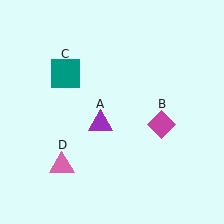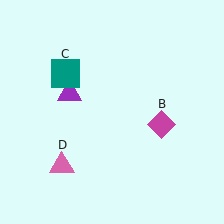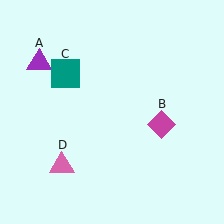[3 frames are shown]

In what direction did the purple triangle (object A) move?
The purple triangle (object A) moved up and to the left.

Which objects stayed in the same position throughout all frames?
Magenta diamond (object B) and teal square (object C) and pink triangle (object D) remained stationary.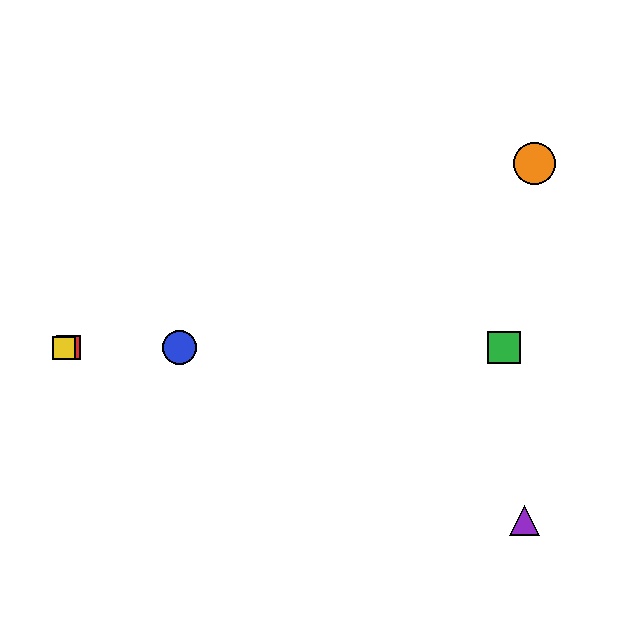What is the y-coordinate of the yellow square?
The yellow square is at y≈348.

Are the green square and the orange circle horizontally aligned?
No, the green square is at y≈348 and the orange circle is at y≈163.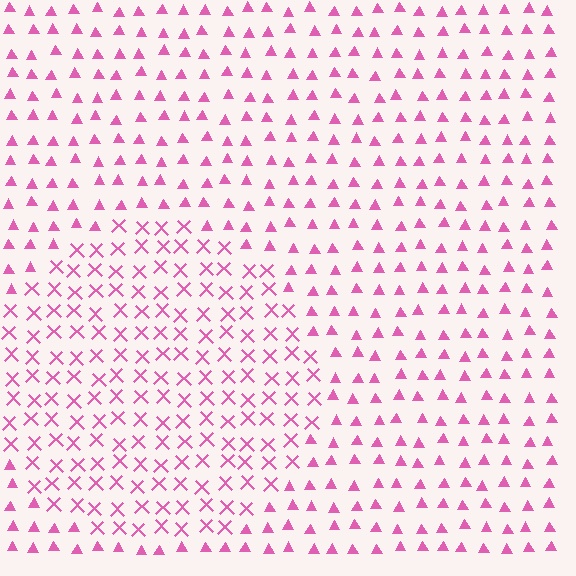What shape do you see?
I see a circle.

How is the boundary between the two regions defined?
The boundary is defined by a change in element shape: X marks inside vs. triangles outside. All elements share the same color and spacing.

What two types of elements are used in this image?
The image uses X marks inside the circle region and triangles outside it.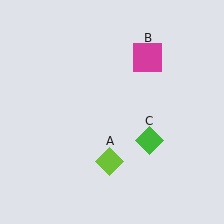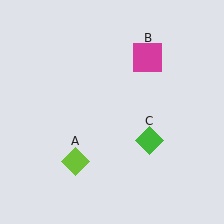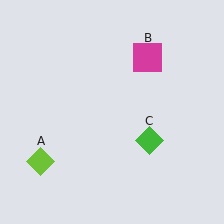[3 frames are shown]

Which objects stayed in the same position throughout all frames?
Magenta square (object B) and green diamond (object C) remained stationary.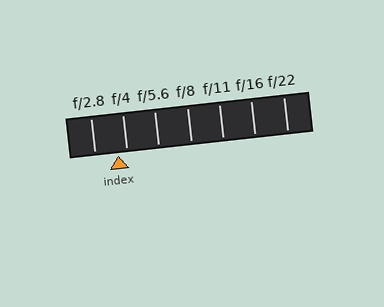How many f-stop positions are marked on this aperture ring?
There are 7 f-stop positions marked.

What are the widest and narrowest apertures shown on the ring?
The widest aperture shown is f/2.8 and the narrowest is f/22.